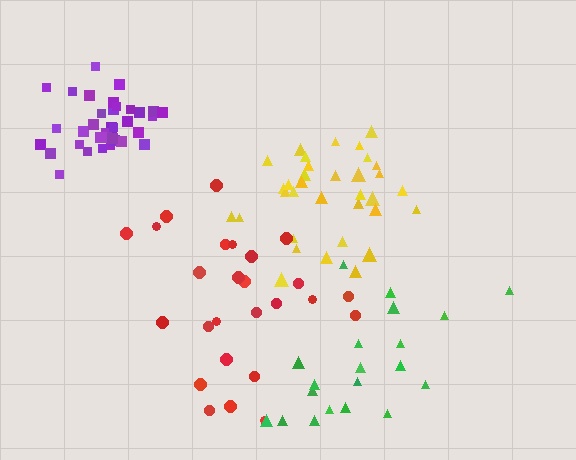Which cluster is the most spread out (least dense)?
Red.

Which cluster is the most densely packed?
Purple.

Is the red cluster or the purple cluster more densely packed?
Purple.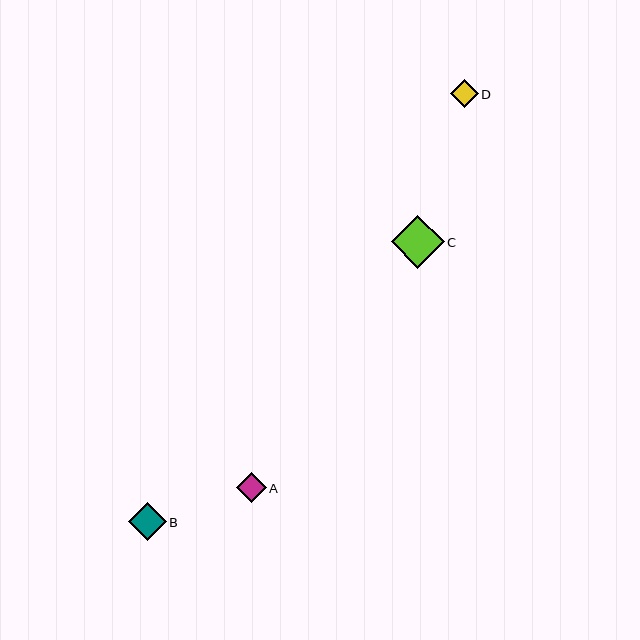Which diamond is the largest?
Diamond C is the largest with a size of approximately 53 pixels.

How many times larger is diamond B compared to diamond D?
Diamond B is approximately 1.4 times the size of diamond D.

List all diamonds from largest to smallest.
From largest to smallest: C, B, A, D.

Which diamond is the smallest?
Diamond D is the smallest with a size of approximately 28 pixels.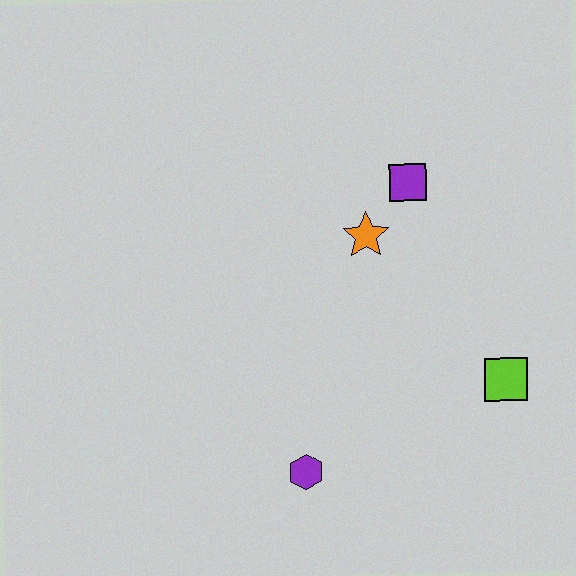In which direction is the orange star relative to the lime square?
The orange star is above the lime square.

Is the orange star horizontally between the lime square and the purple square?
No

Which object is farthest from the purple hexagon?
The purple square is farthest from the purple hexagon.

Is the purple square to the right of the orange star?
Yes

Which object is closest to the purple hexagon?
The lime square is closest to the purple hexagon.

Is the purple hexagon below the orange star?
Yes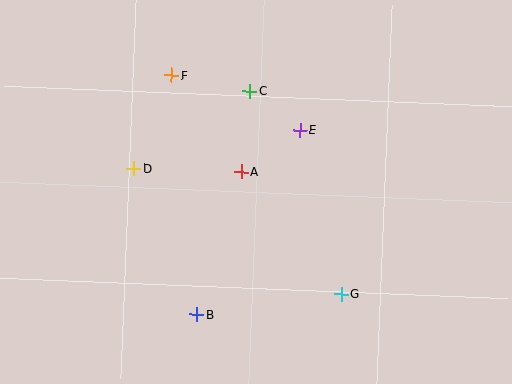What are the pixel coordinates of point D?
Point D is at (134, 168).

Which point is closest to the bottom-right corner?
Point G is closest to the bottom-right corner.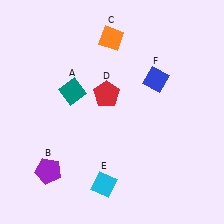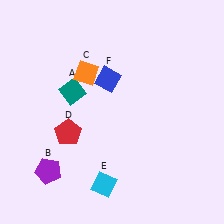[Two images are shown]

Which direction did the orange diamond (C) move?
The orange diamond (C) moved down.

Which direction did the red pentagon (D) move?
The red pentagon (D) moved down.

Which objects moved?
The objects that moved are: the orange diamond (C), the red pentagon (D), the blue diamond (F).